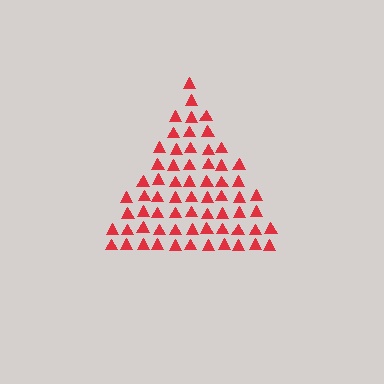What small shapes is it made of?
It is made of small triangles.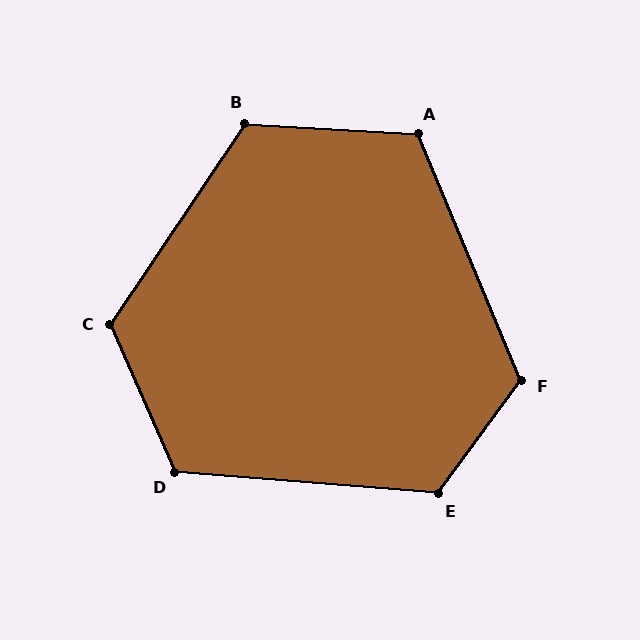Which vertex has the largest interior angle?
C, at approximately 122 degrees.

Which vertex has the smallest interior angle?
A, at approximately 116 degrees.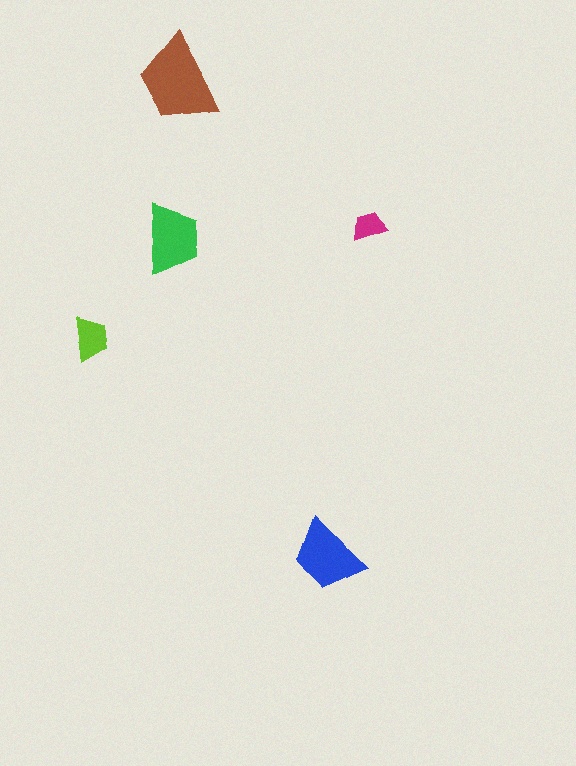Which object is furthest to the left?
The lime trapezoid is leftmost.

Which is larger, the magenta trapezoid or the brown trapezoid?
The brown one.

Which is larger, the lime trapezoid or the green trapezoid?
The green one.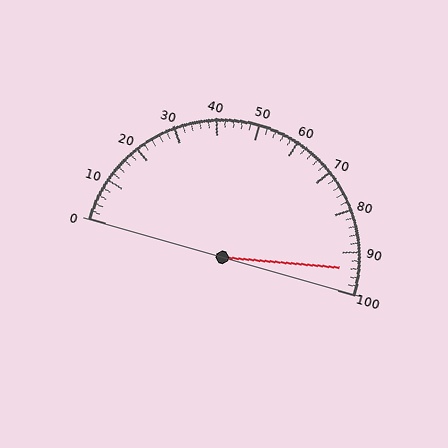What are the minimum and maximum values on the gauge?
The gauge ranges from 0 to 100.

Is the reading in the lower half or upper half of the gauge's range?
The reading is in the upper half of the range (0 to 100).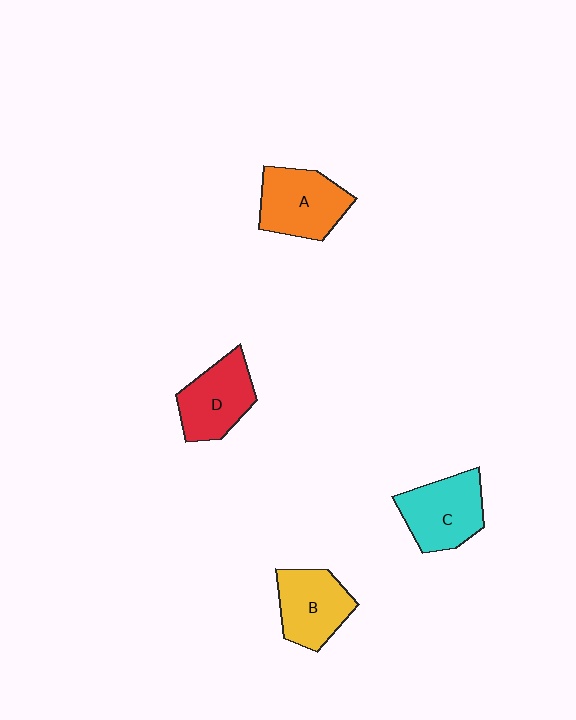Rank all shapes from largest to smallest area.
From largest to smallest: A (orange), C (cyan), D (red), B (yellow).